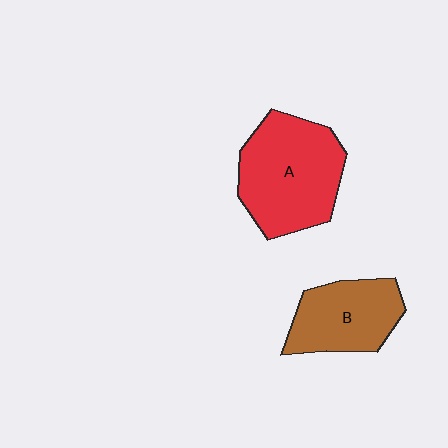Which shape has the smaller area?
Shape B (brown).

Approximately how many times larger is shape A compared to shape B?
Approximately 1.5 times.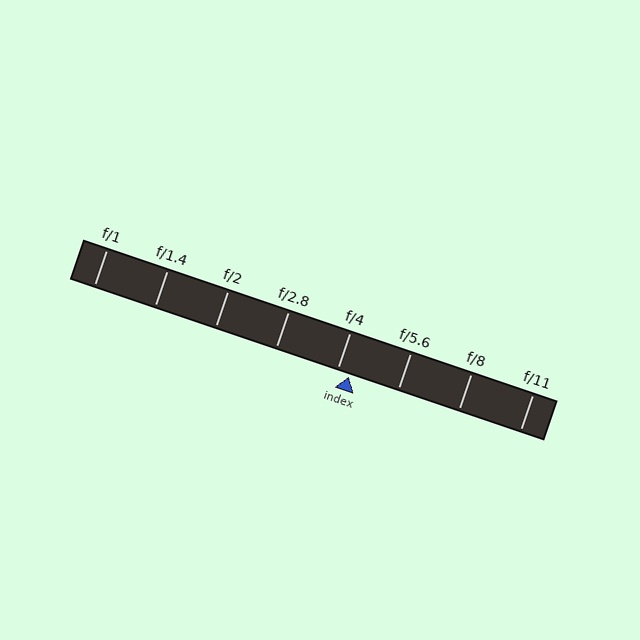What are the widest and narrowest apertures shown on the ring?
The widest aperture shown is f/1 and the narrowest is f/11.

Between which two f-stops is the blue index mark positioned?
The index mark is between f/4 and f/5.6.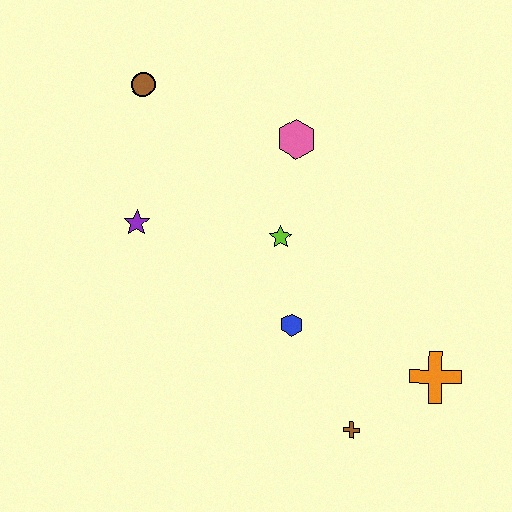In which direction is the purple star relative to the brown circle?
The purple star is below the brown circle.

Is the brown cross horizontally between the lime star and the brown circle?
No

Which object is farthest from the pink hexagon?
The brown cross is farthest from the pink hexagon.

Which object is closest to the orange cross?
The brown cross is closest to the orange cross.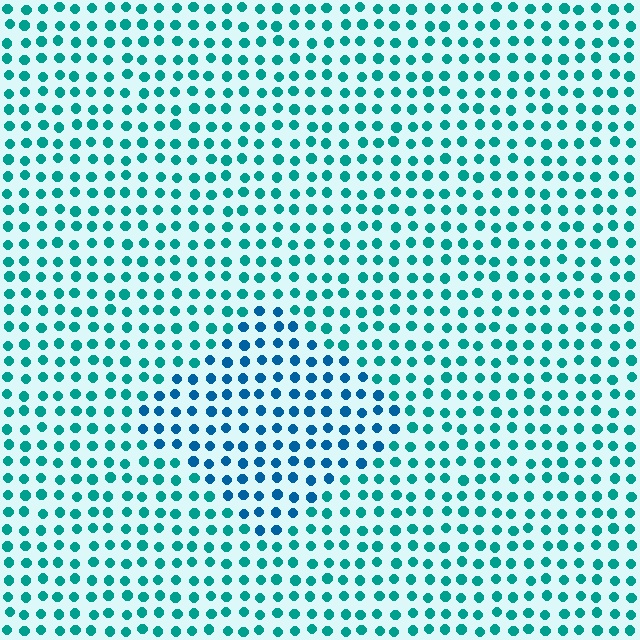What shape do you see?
I see a diamond.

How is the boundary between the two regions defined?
The boundary is defined purely by a slight shift in hue (about 30 degrees). Spacing, size, and orientation are identical on both sides.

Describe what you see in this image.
The image is filled with small teal elements in a uniform arrangement. A diamond-shaped region is visible where the elements are tinted to a slightly different hue, forming a subtle color boundary.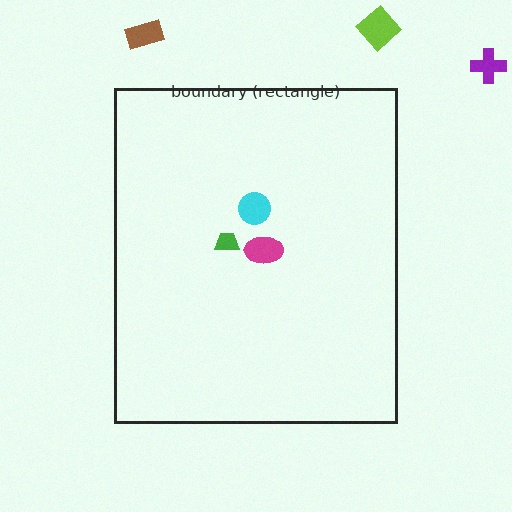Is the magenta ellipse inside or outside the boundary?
Inside.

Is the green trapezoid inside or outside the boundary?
Inside.